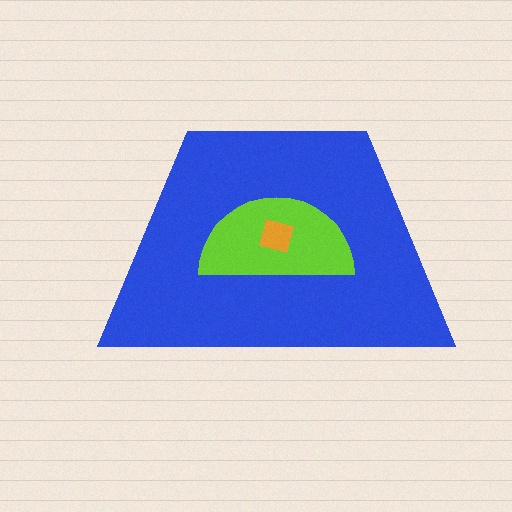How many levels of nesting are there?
3.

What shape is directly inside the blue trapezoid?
The lime semicircle.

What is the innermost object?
The orange square.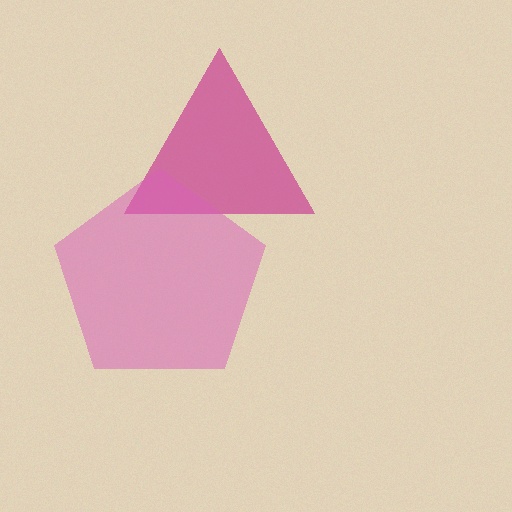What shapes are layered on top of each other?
The layered shapes are: a magenta triangle, a pink pentagon.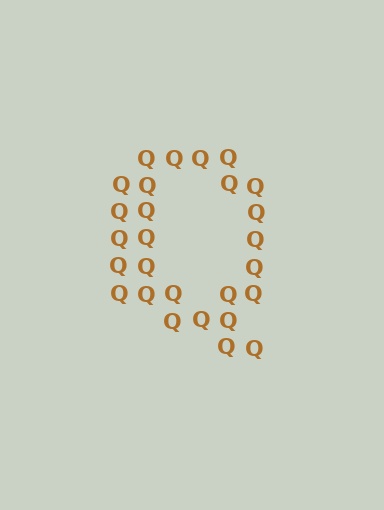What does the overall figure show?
The overall figure shows the letter Q.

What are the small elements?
The small elements are letter Q's.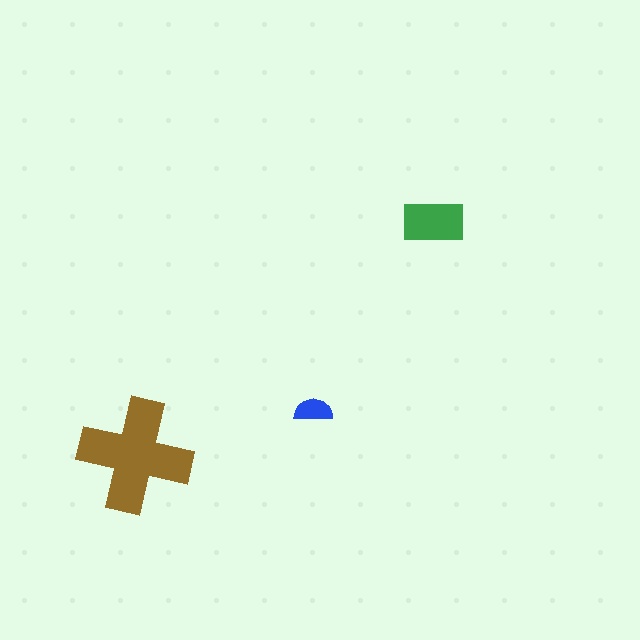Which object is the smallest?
The blue semicircle.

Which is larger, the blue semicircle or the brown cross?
The brown cross.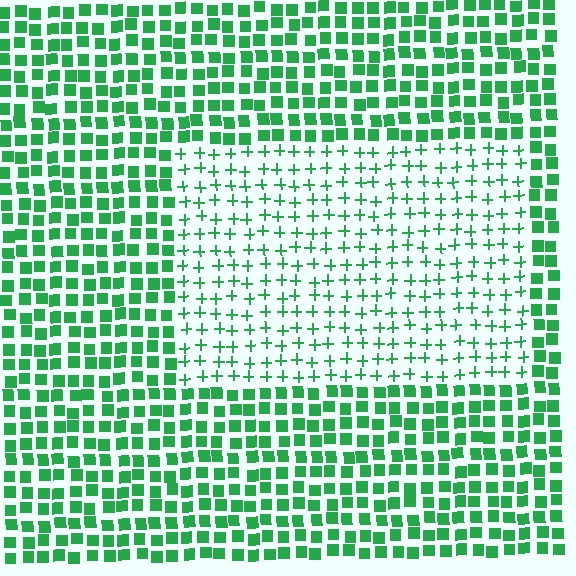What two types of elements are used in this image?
The image uses plus signs inside the rectangle region and squares outside it.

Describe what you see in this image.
The image is filled with small green elements arranged in a uniform grid. A rectangle-shaped region contains plus signs, while the surrounding area contains squares. The boundary is defined purely by the change in element shape.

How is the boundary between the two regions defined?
The boundary is defined by a change in element shape: plus signs inside vs. squares outside. All elements share the same color and spacing.